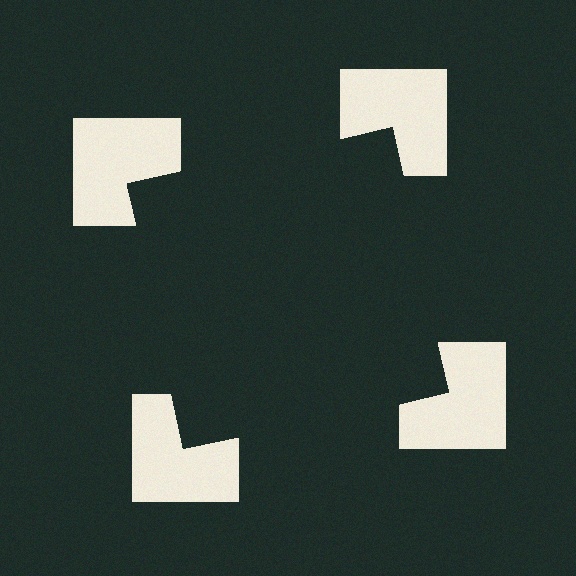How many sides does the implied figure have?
4 sides.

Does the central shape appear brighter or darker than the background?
It typically appears slightly darker than the background, even though no actual brightness change is drawn.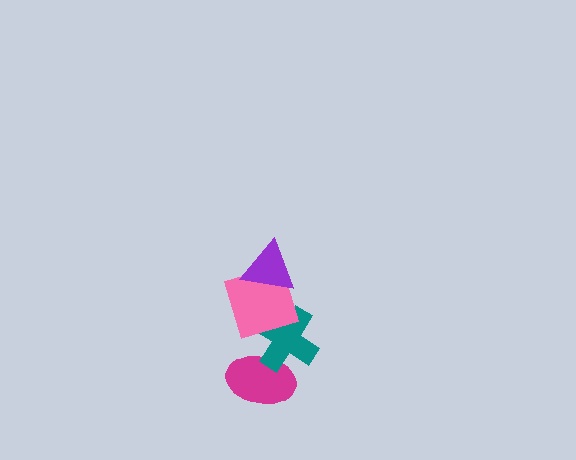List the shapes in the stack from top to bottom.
From top to bottom: the purple triangle, the pink square, the teal cross, the magenta ellipse.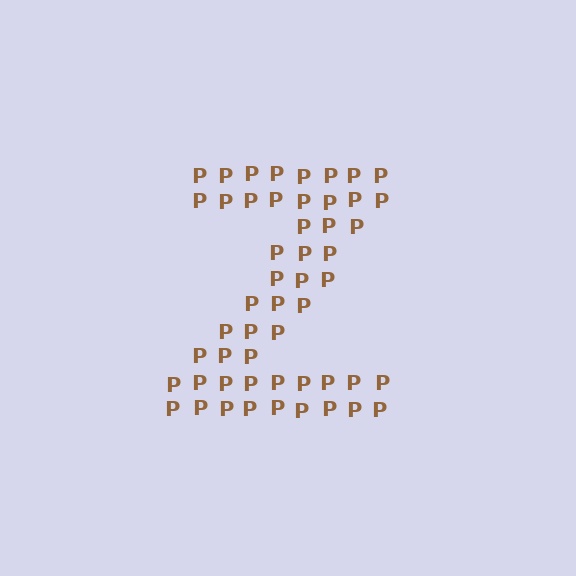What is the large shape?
The large shape is the letter Z.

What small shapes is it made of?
It is made of small letter P's.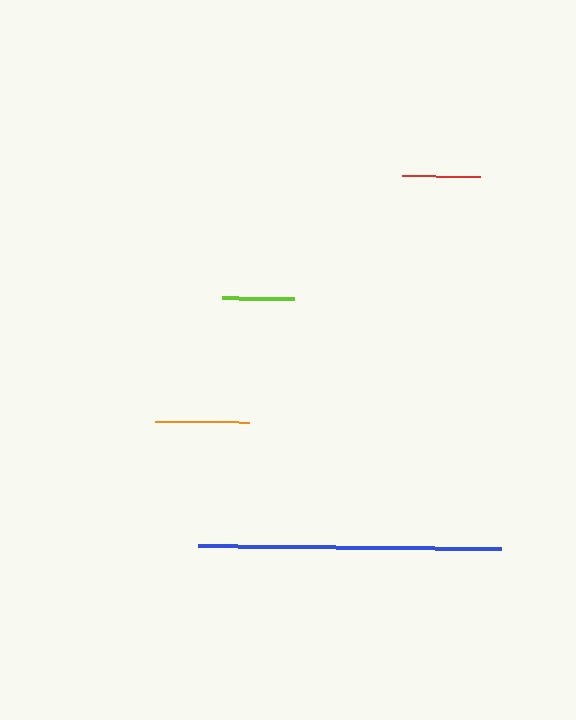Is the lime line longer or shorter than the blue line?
The blue line is longer than the lime line.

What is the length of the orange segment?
The orange segment is approximately 95 pixels long.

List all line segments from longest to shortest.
From longest to shortest: blue, orange, red, lime.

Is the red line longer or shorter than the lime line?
The red line is longer than the lime line.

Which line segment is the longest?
The blue line is the longest at approximately 304 pixels.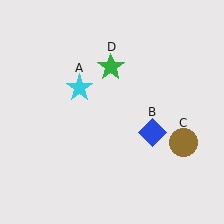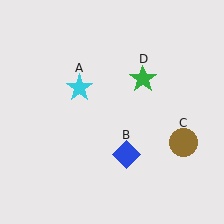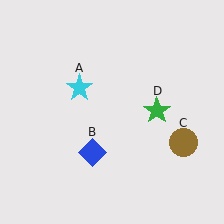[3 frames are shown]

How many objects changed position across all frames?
2 objects changed position: blue diamond (object B), green star (object D).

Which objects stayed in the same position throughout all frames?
Cyan star (object A) and brown circle (object C) remained stationary.